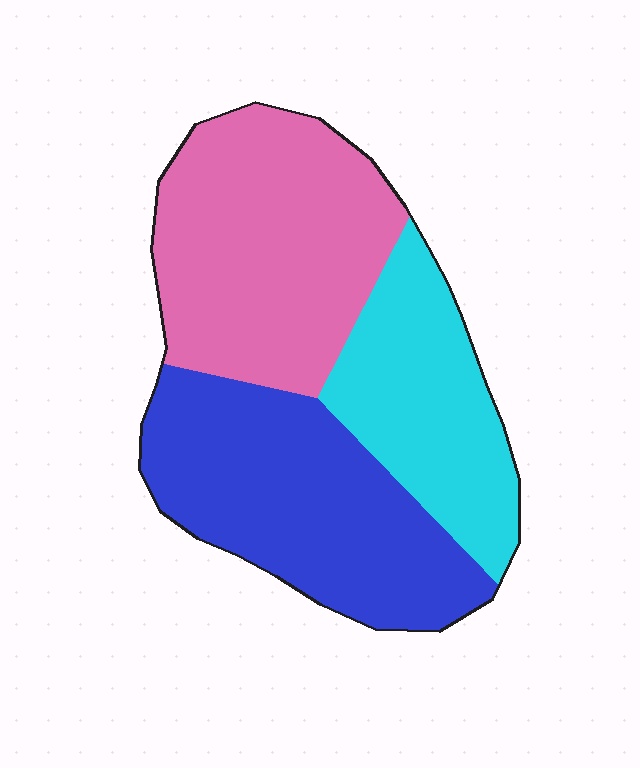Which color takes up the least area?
Cyan, at roughly 25%.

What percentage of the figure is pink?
Pink covers roughly 40% of the figure.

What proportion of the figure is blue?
Blue takes up between a third and a half of the figure.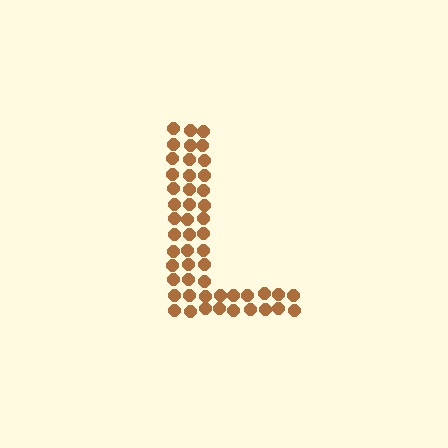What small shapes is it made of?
It is made of small circles.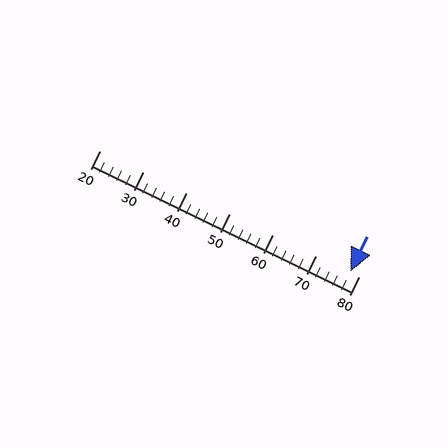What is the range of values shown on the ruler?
The ruler shows values from 20 to 80.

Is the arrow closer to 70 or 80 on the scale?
The arrow is closer to 80.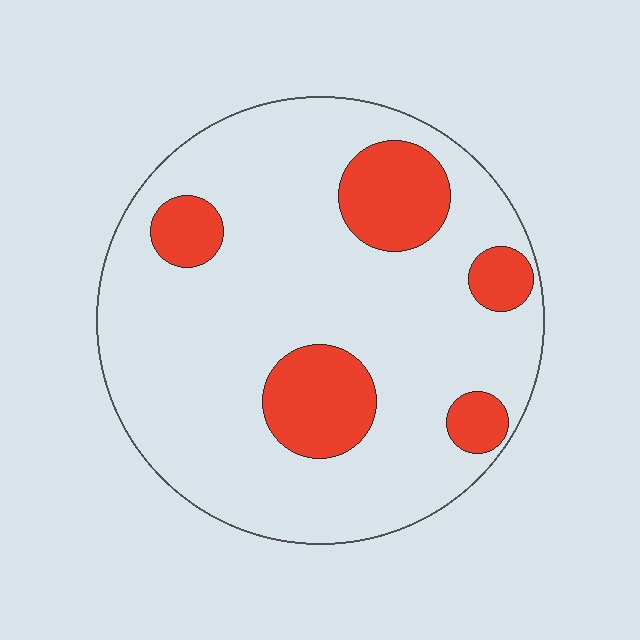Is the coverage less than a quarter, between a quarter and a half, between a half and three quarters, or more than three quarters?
Less than a quarter.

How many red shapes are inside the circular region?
5.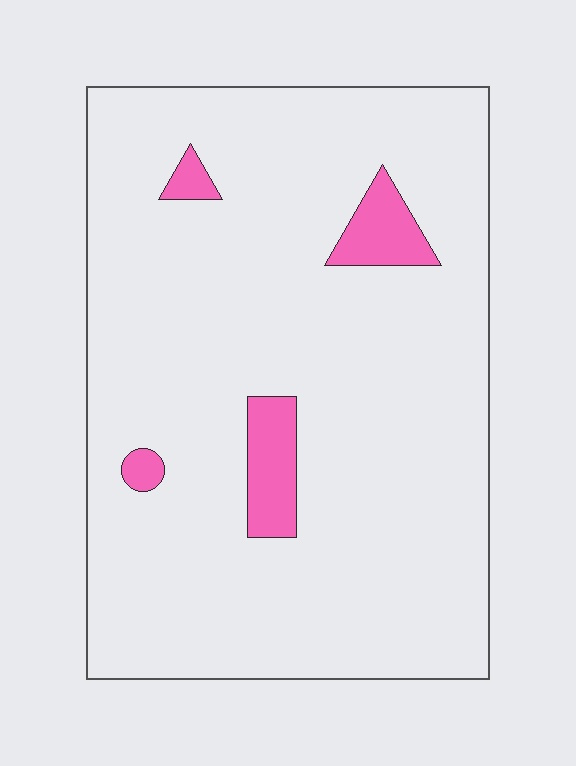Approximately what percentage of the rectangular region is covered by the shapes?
Approximately 5%.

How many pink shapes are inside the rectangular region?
4.